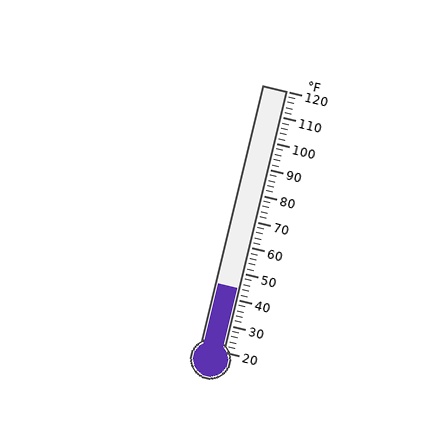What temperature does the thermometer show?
The thermometer shows approximately 44°F.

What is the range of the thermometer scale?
The thermometer scale ranges from 20°F to 120°F.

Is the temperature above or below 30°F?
The temperature is above 30°F.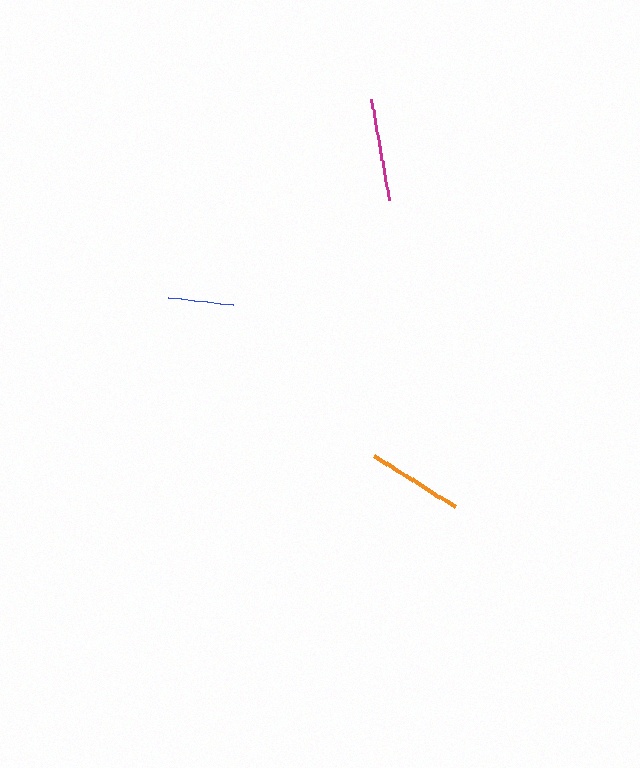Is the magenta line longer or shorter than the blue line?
The magenta line is longer than the blue line.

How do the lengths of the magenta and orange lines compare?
The magenta and orange lines are approximately the same length.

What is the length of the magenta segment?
The magenta segment is approximately 103 pixels long.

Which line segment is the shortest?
The blue line is the shortest at approximately 66 pixels.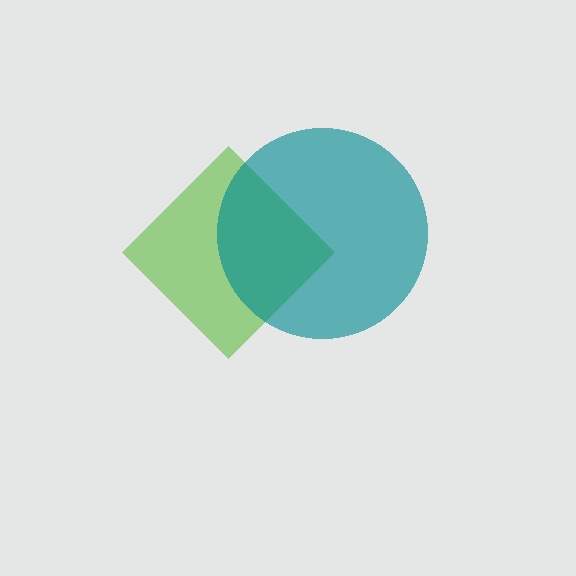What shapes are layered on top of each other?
The layered shapes are: a lime diamond, a teal circle.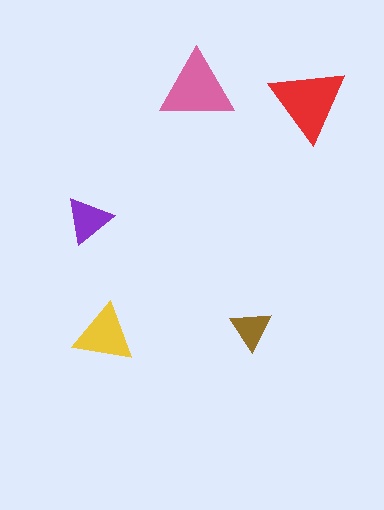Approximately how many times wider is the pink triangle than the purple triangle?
About 1.5 times wider.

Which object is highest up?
The pink triangle is topmost.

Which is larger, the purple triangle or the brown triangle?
The purple one.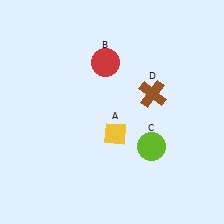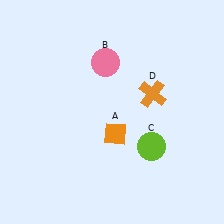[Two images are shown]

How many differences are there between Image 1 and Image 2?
There are 3 differences between the two images.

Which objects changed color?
A changed from yellow to orange. B changed from red to pink. D changed from brown to orange.